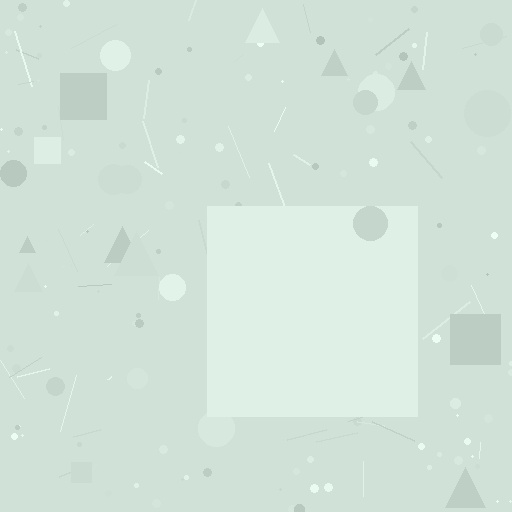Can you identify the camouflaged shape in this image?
The camouflaged shape is a square.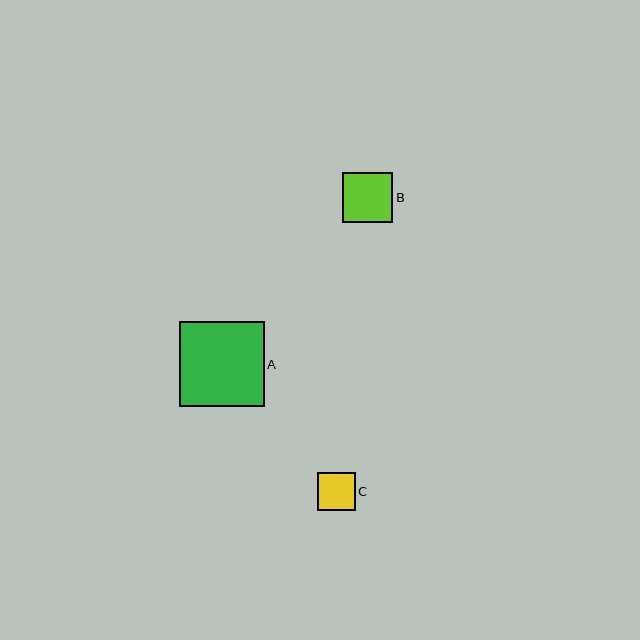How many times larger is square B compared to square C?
Square B is approximately 1.3 times the size of square C.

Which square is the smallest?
Square C is the smallest with a size of approximately 38 pixels.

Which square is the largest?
Square A is the largest with a size of approximately 85 pixels.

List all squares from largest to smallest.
From largest to smallest: A, B, C.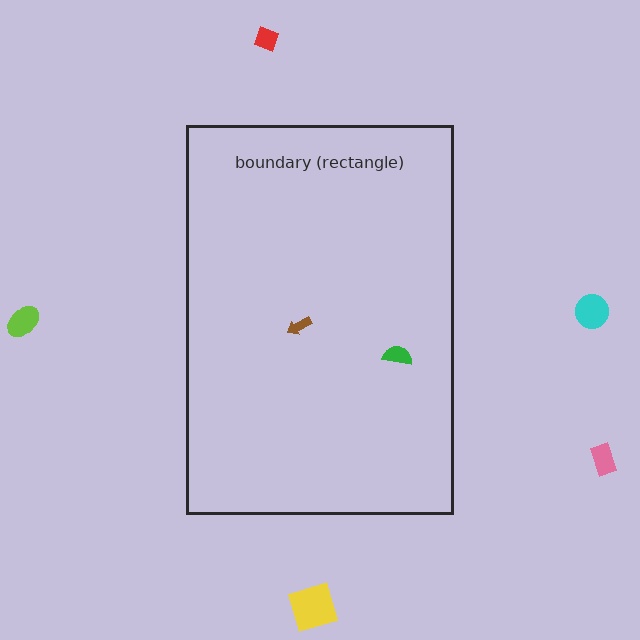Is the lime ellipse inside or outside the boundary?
Outside.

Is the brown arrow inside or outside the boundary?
Inside.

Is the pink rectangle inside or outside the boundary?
Outside.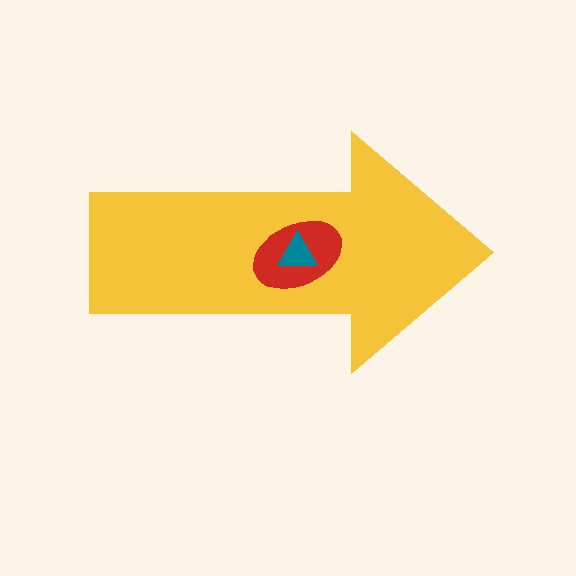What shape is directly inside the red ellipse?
The teal triangle.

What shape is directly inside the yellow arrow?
The red ellipse.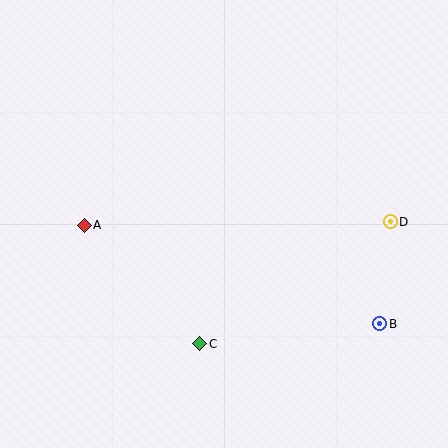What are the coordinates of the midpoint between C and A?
The midpoint between C and A is at (142, 285).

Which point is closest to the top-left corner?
Point A is closest to the top-left corner.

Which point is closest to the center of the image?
Point C at (200, 344) is closest to the center.